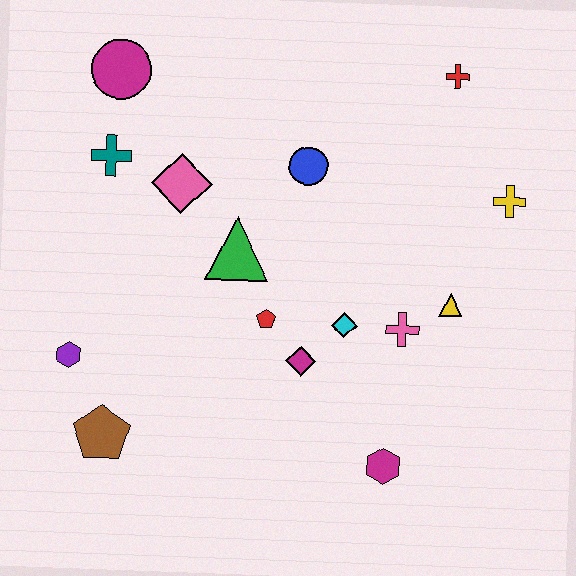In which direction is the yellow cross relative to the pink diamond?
The yellow cross is to the right of the pink diamond.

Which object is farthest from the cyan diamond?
The magenta circle is farthest from the cyan diamond.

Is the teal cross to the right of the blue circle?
No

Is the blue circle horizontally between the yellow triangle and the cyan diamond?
No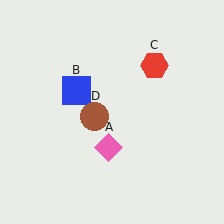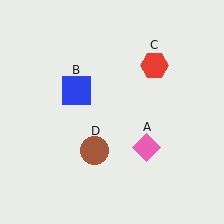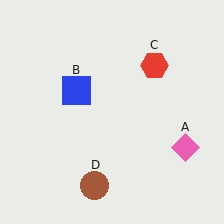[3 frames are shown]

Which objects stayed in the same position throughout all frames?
Blue square (object B) and red hexagon (object C) remained stationary.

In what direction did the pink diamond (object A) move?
The pink diamond (object A) moved right.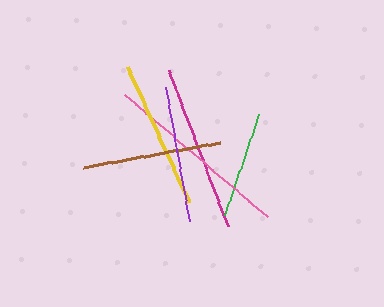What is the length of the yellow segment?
The yellow segment is approximately 149 pixels long.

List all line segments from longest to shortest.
From longest to shortest: pink, magenta, yellow, brown, purple, green.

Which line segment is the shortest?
The green line is the shortest at approximately 106 pixels.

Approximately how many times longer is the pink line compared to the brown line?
The pink line is approximately 1.4 times the length of the brown line.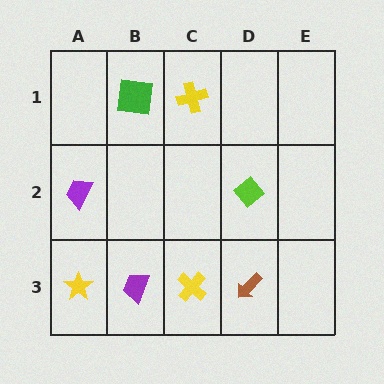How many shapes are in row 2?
2 shapes.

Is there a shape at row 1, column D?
No, that cell is empty.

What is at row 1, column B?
A green square.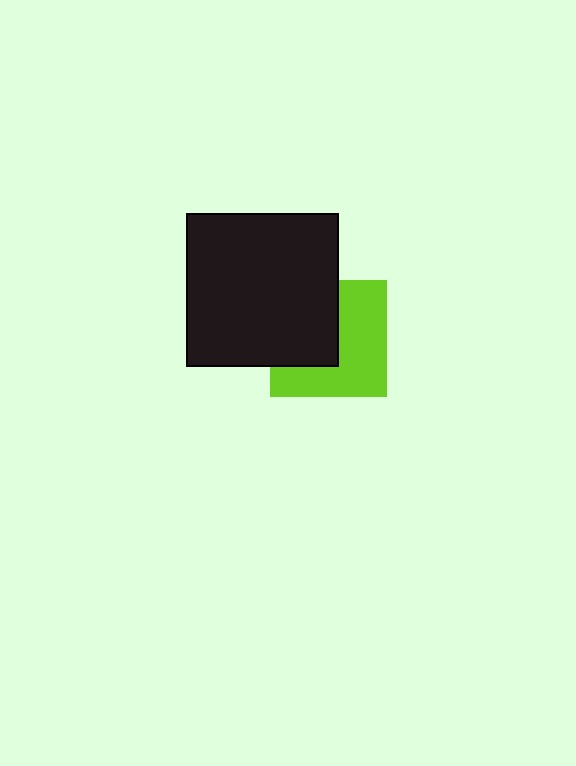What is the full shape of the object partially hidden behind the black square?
The partially hidden object is a lime square.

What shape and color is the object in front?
The object in front is a black square.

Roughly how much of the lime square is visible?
About half of it is visible (roughly 56%).